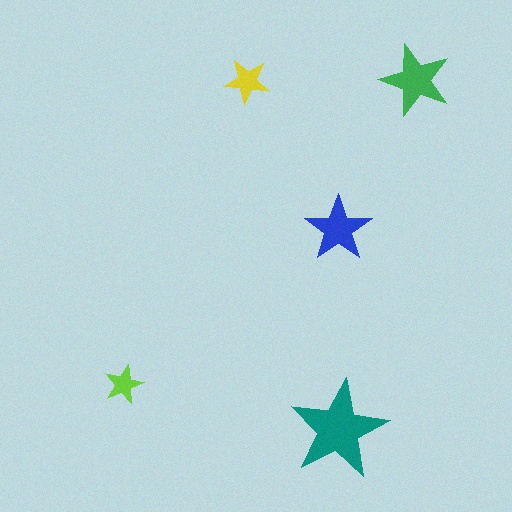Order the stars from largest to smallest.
the teal one, the green one, the blue one, the yellow one, the lime one.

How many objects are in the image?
There are 5 objects in the image.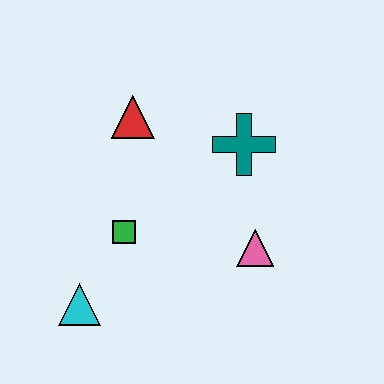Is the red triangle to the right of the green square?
Yes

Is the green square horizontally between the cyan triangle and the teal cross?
Yes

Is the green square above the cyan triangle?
Yes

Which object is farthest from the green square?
The teal cross is farthest from the green square.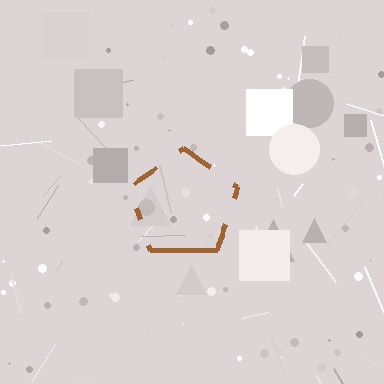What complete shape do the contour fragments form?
The contour fragments form a pentagon.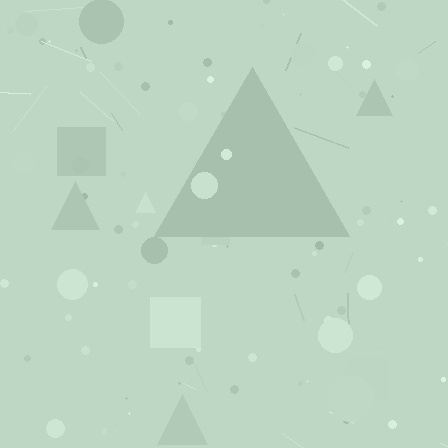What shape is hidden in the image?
A triangle is hidden in the image.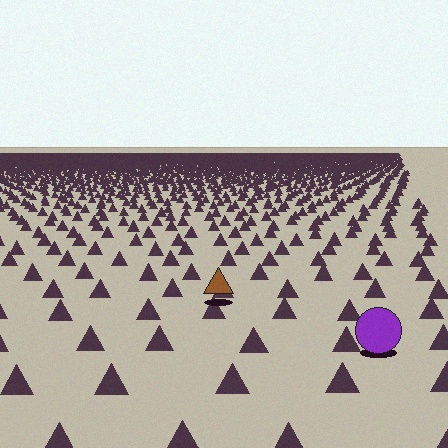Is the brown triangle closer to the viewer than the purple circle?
No. The purple circle is closer — you can tell from the texture gradient: the ground texture is coarser near it.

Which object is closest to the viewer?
The purple circle is closest. The texture marks near it are larger and more spread out.